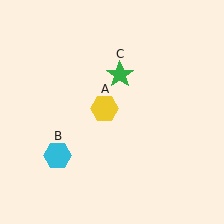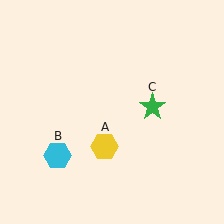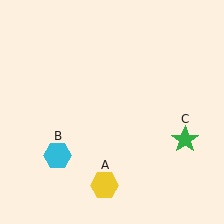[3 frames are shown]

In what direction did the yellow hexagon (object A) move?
The yellow hexagon (object A) moved down.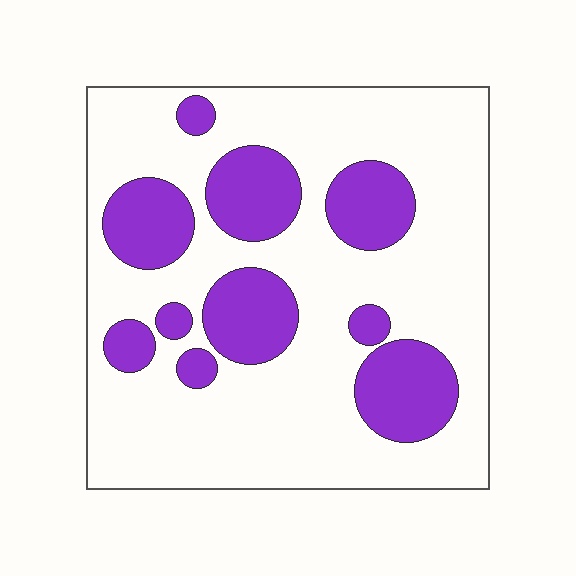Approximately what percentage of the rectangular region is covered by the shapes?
Approximately 25%.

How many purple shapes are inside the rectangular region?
10.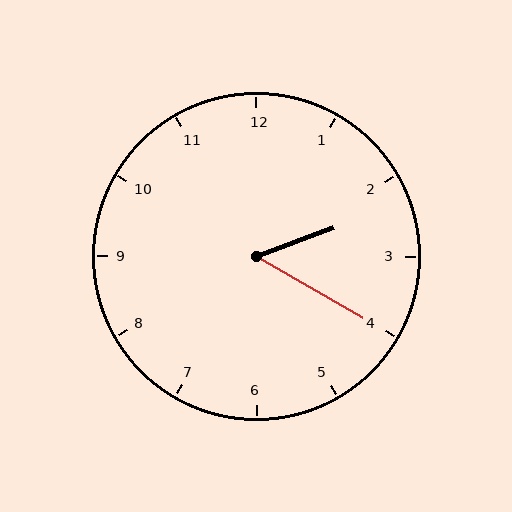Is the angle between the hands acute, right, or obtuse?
It is acute.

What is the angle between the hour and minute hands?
Approximately 50 degrees.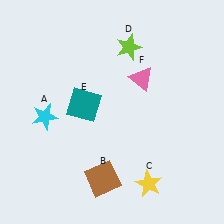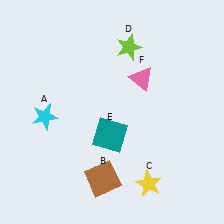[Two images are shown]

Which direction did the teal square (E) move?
The teal square (E) moved down.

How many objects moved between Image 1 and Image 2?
1 object moved between the two images.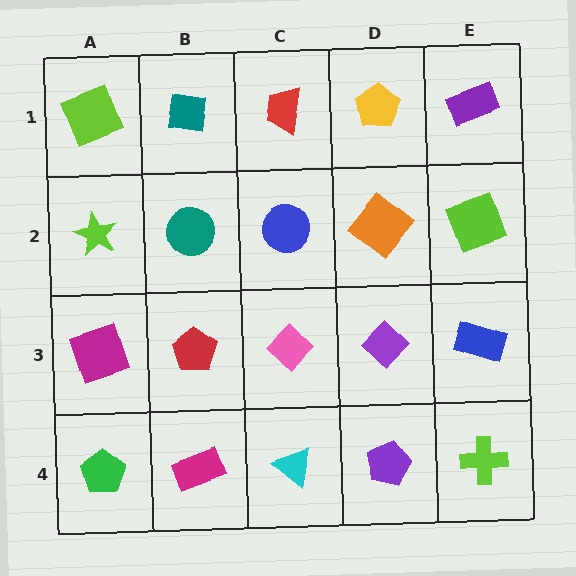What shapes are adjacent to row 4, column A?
A magenta square (row 3, column A), a magenta rectangle (row 4, column B).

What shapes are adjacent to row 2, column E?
A purple rectangle (row 1, column E), a blue rectangle (row 3, column E), an orange diamond (row 2, column D).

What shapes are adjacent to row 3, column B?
A teal circle (row 2, column B), a magenta rectangle (row 4, column B), a magenta square (row 3, column A), a pink diamond (row 3, column C).